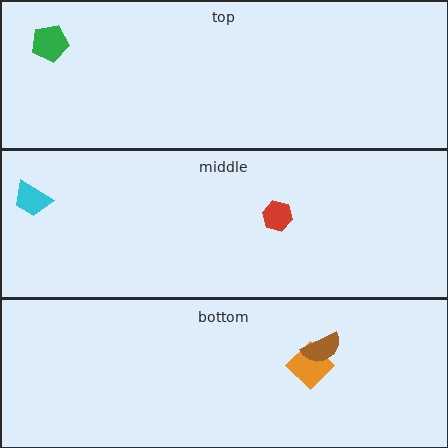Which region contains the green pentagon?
The top region.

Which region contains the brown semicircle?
The bottom region.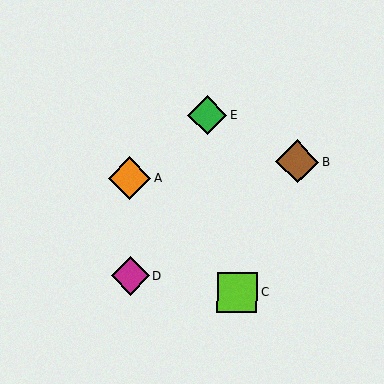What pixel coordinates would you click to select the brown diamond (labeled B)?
Click at (297, 162) to select the brown diamond B.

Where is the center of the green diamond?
The center of the green diamond is at (208, 115).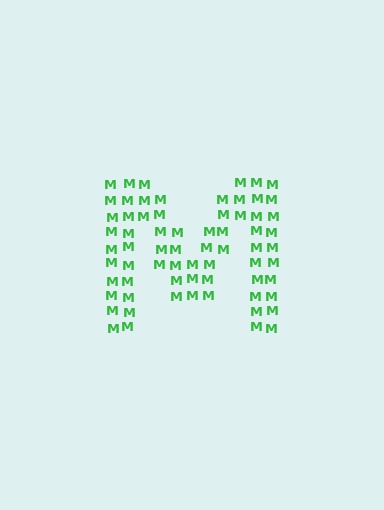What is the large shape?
The large shape is the letter M.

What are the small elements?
The small elements are letter M's.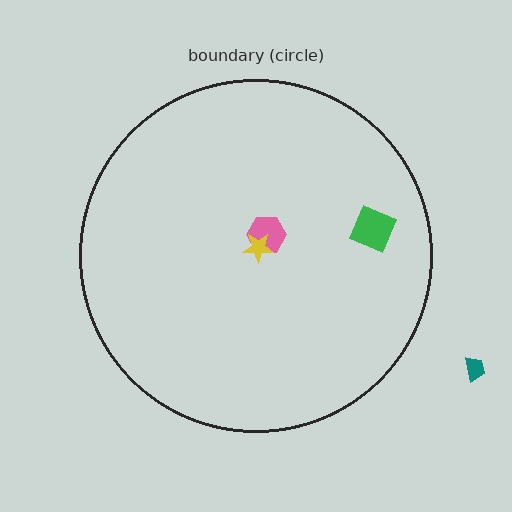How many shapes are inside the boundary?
3 inside, 1 outside.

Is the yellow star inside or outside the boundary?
Inside.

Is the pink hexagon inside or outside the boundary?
Inside.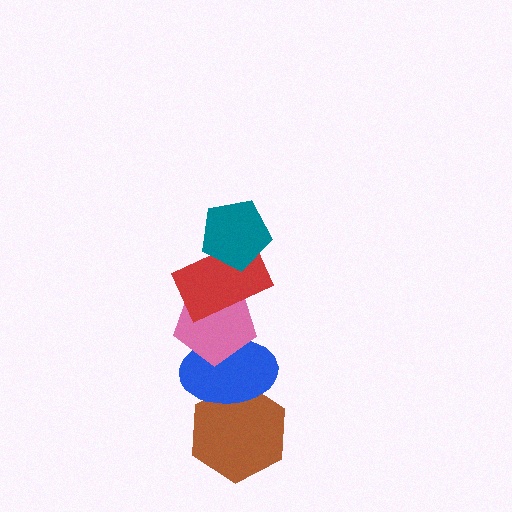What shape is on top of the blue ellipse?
The pink pentagon is on top of the blue ellipse.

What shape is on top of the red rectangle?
The teal pentagon is on top of the red rectangle.